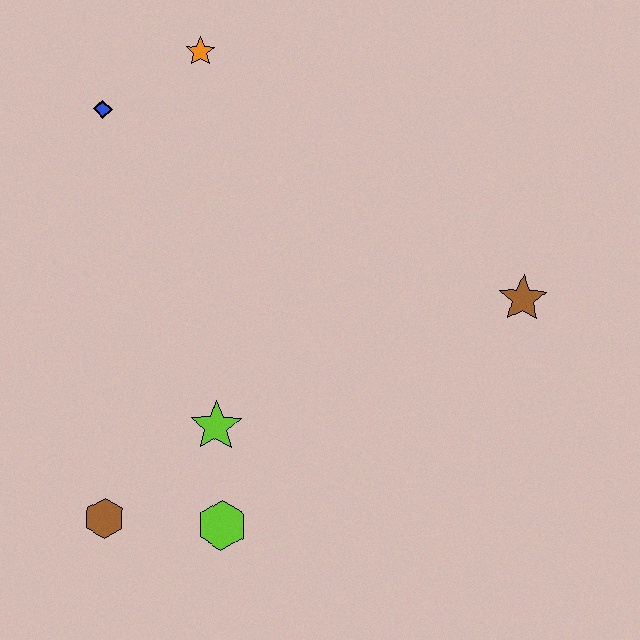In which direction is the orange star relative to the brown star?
The orange star is to the left of the brown star.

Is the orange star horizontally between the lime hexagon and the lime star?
No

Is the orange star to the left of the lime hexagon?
Yes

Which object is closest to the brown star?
The lime star is closest to the brown star.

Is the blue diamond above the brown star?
Yes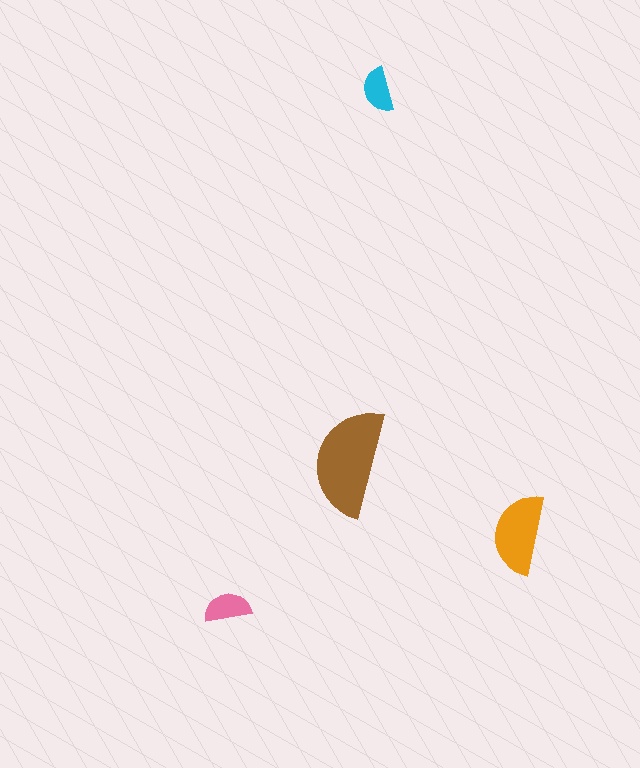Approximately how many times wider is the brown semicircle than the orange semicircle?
About 1.5 times wider.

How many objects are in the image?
There are 4 objects in the image.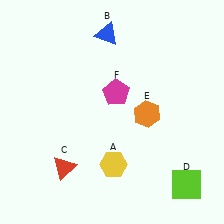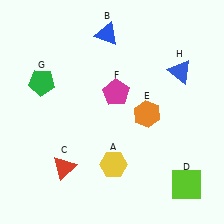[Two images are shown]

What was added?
A green pentagon (G), a blue triangle (H) were added in Image 2.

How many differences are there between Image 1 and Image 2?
There are 2 differences between the two images.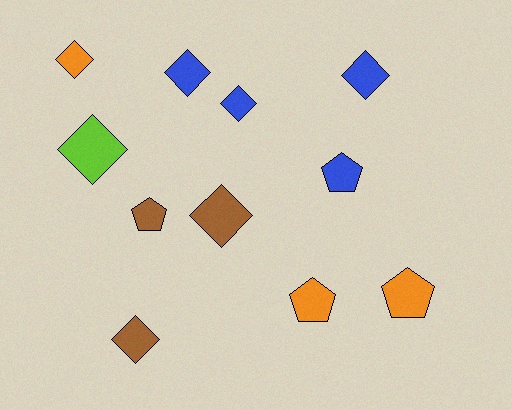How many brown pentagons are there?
There is 1 brown pentagon.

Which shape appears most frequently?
Diamond, with 7 objects.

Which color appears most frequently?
Blue, with 4 objects.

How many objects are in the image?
There are 11 objects.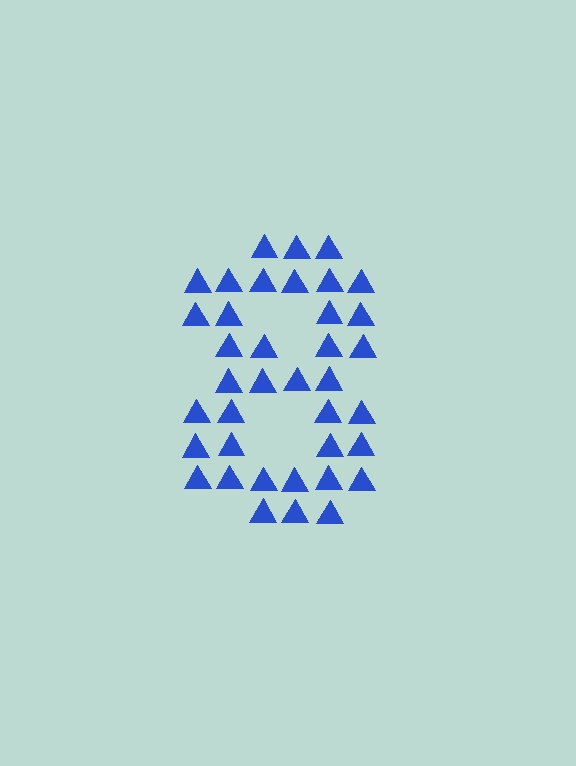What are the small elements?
The small elements are triangles.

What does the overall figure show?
The overall figure shows the digit 8.